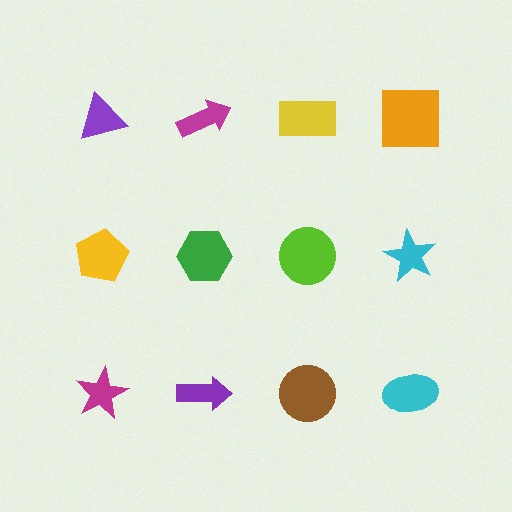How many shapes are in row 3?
4 shapes.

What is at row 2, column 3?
A lime circle.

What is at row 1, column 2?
A magenta arrow.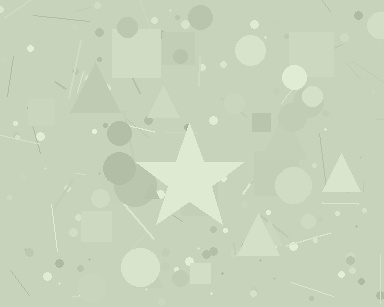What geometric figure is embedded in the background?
A star is embedded in the background.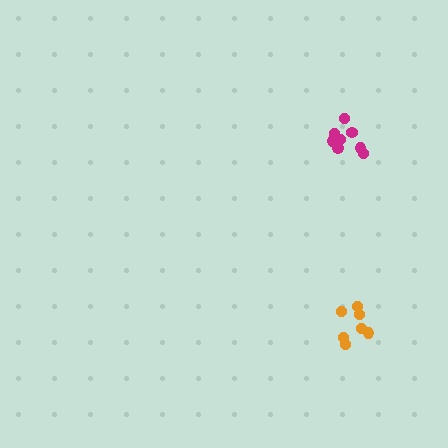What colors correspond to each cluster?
The clusters are colored: magenta, orange.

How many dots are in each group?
Group 1: 8 dots, Group 2: 7 dots (15 total).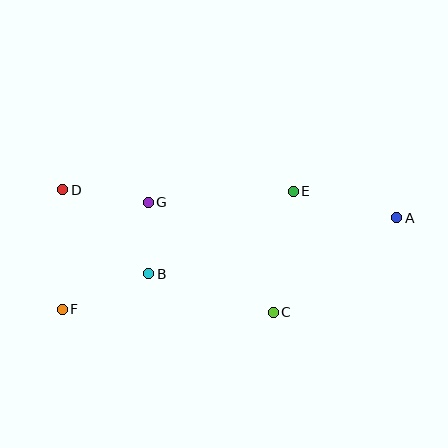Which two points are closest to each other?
Points B and G are closest to each other.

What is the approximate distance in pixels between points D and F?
The distance between D and F is approximately 119 pixels.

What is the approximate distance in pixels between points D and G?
The distance between D and G is approximately 86 pixels.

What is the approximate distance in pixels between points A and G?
The distance between A and G is approximately 249 pixels.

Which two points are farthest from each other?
Points A and F are farthest from each other.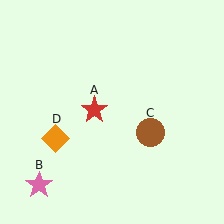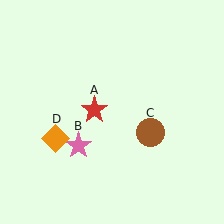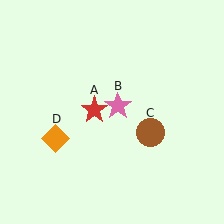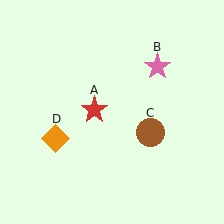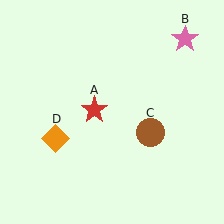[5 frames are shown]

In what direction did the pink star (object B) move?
The pink star (object B) moved up and to the right.